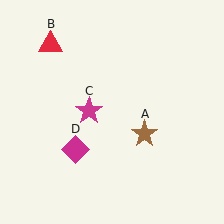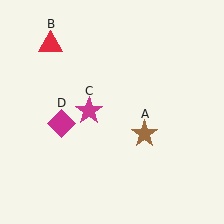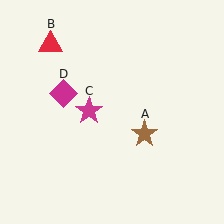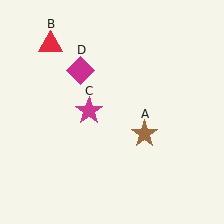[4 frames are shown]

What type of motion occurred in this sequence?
The magenta diamond (object D) rotated clockwise around the center of the scene.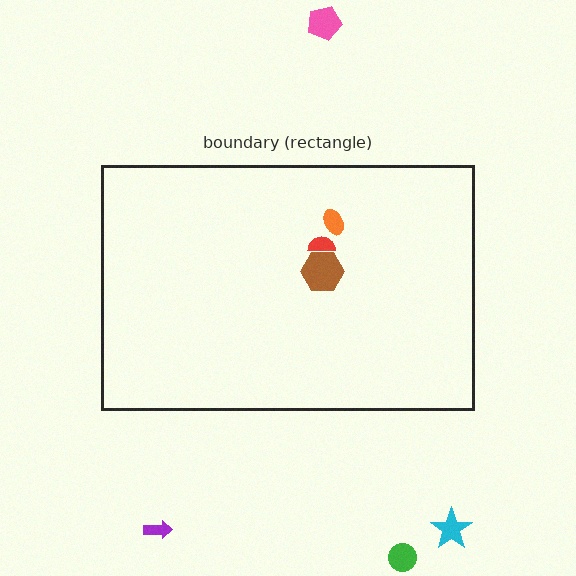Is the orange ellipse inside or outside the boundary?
Inside.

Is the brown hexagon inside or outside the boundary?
Inside.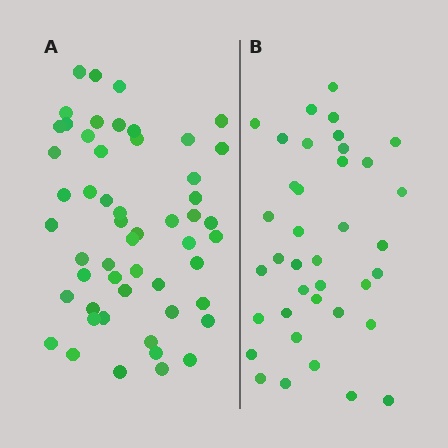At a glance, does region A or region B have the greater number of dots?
Region A (the left region) has more dots.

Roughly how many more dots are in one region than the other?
Region A has approximately 15 more dots than region B.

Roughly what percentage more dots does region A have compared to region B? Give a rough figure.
About 40% more.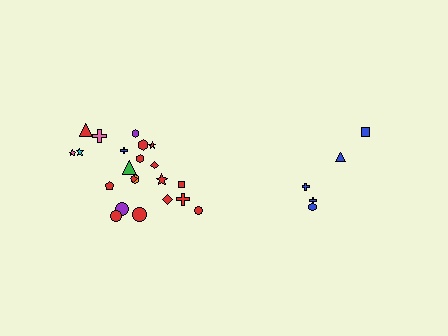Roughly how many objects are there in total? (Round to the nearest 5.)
Roughly 25 objects in total.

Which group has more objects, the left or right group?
The left group.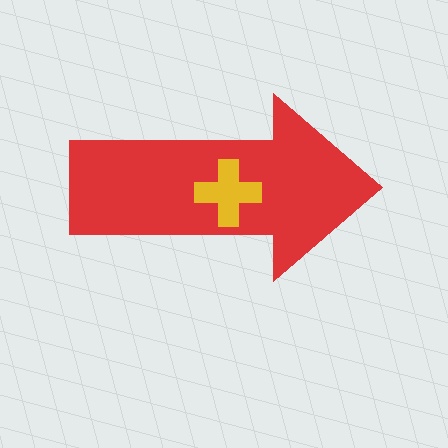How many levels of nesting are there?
2.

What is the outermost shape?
The red arrow.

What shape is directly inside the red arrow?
The yellow cross.